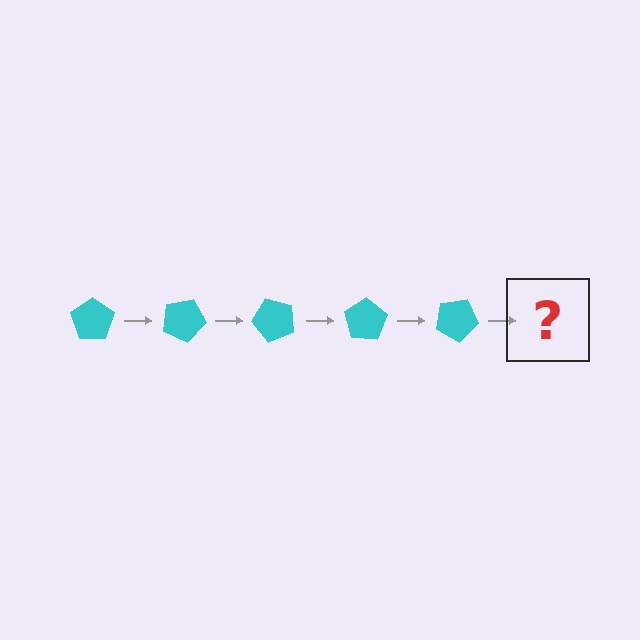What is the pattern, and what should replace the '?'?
The pattern is that the pentagon rotates 25 degrees each step. The '?' should be a cyan pentagon rotated 125 degrees.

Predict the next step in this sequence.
The next step is a cyan pentagon rotated 125 degrees.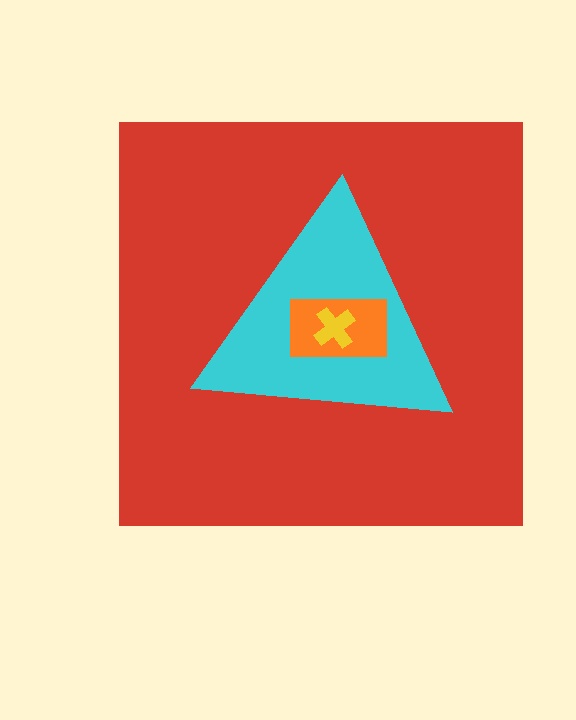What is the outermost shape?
The red square.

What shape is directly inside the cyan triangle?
The orange rectangle.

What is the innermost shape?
The yellow cross.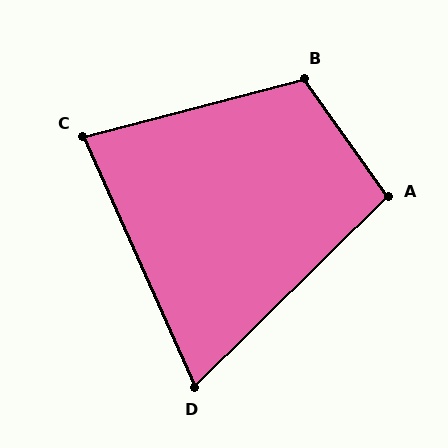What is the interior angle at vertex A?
Approximately 99 degrees (obtuse).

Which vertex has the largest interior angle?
B, at approximately 111 degrees.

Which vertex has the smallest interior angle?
D, at approximately 69 degrees.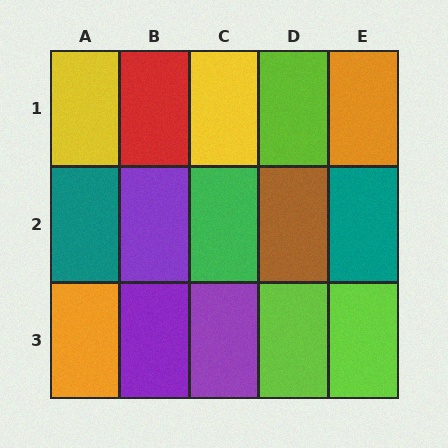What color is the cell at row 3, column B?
Purple.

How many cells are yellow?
2 cells are yellow.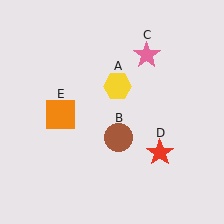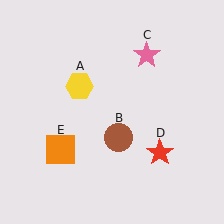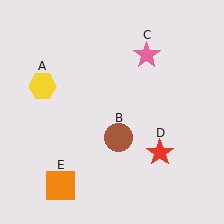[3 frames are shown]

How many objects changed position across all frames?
2 objects changed position: yellow hexagon (object A), orange square (object E).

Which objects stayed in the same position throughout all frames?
Brown circle (object B) and pink star (object C) and red star (object D) remained stationary.